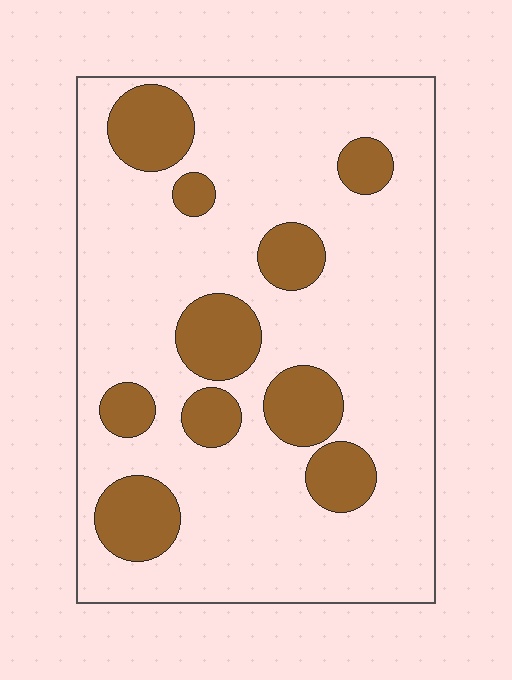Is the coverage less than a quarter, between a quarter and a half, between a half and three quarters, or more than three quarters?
Less than a quarter.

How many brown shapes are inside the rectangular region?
10.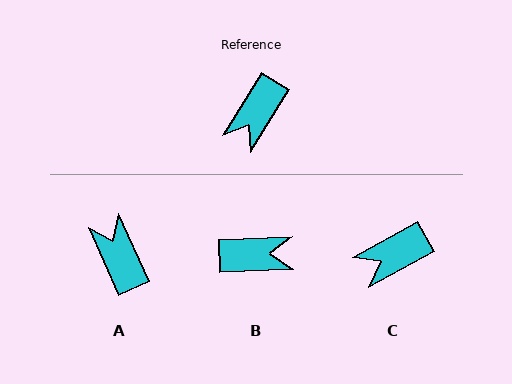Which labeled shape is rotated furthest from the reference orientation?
B, about 124 degrees away.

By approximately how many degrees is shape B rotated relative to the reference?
Approximately 124 degrees counter-clockwise.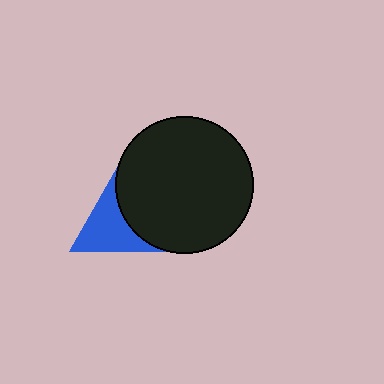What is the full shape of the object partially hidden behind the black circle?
The partially hidden object is a blue triangle.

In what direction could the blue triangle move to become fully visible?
The blue triangle could move left. That would shift it out from behind the black circle entirely.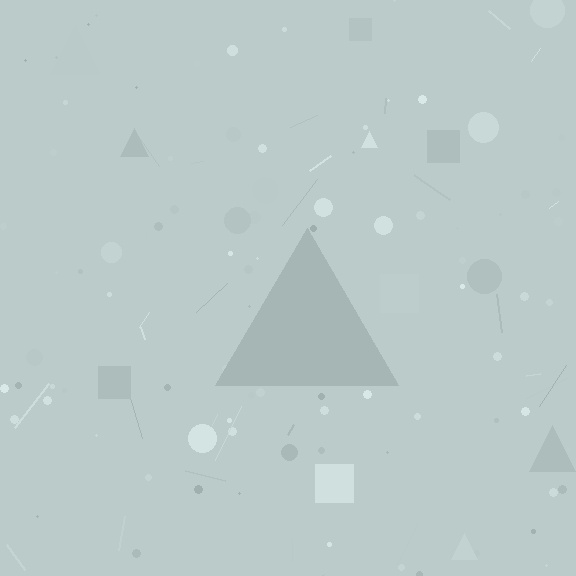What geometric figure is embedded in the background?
A triangle is embedded in the background.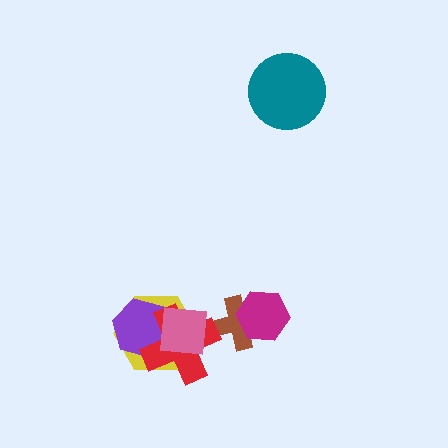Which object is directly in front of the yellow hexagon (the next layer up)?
The purple hexagon is directly in front of the yellow hexagon.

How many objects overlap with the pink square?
3 objects overlap with the pink square.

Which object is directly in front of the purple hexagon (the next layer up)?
The red cross is directly in front of the purple hexagon.